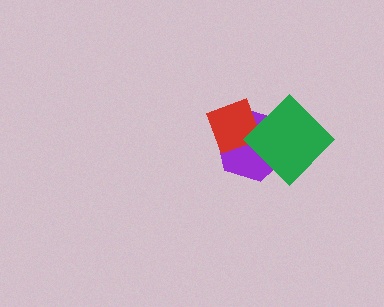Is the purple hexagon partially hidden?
Yes, it is partially covered by another shape.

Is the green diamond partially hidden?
No, no other shape covers it.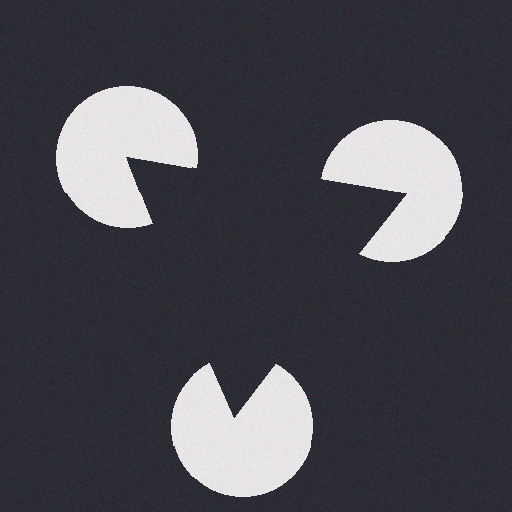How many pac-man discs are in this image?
There are 3 — one at each vertex of the illusory triangle.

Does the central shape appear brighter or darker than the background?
It typically appears slightly darker than the background, even though no actual brightness change is drawn.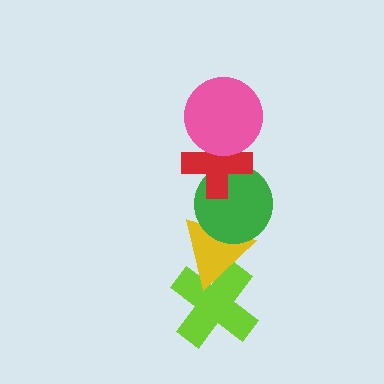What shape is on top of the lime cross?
The yellow triangle is on top of the lime cross.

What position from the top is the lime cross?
The lime cross is 5th from the top.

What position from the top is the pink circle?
The pink circle is 1st from the top.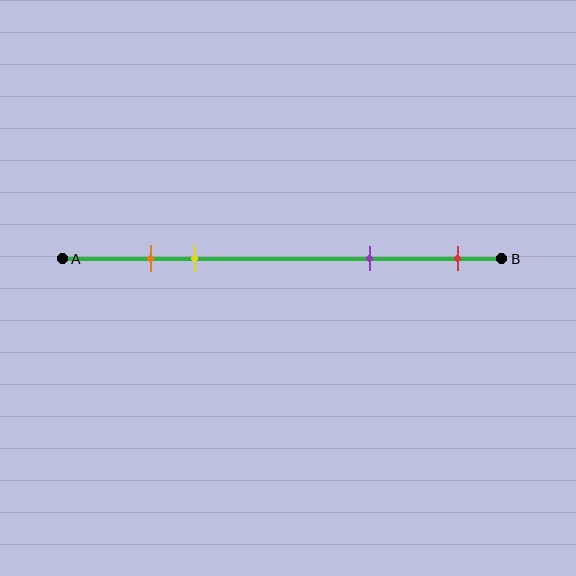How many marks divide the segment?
There are 4 marks dividing the segment.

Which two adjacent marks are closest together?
The orange and yellow marks are the closest adjacent pair.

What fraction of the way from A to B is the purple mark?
The purple mark is approximately 70% (0.7) of the way from A to B.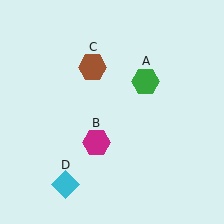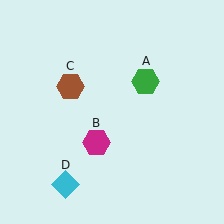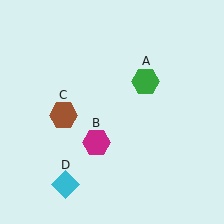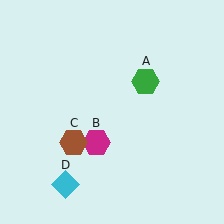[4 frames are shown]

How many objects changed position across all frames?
1 object changed position: brown hexagon (object C).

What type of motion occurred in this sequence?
The brown hexagon (object C) rotated counterclockwise around the center of the scene.